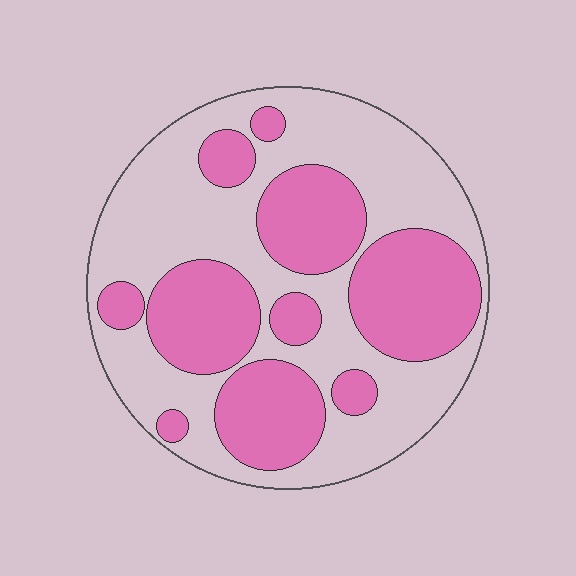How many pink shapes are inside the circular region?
10.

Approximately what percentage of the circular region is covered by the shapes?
Approximately 40%.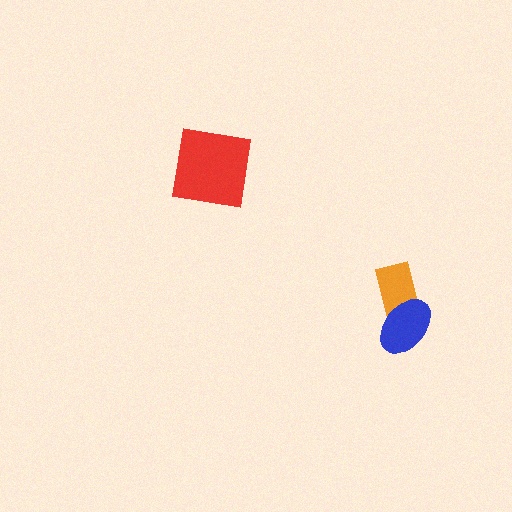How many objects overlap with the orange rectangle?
1 object overlaps with the orange rectangle.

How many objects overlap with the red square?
0 objects overlap with the red square.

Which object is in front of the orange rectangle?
The blue ellipse is in front of the orange rectangle.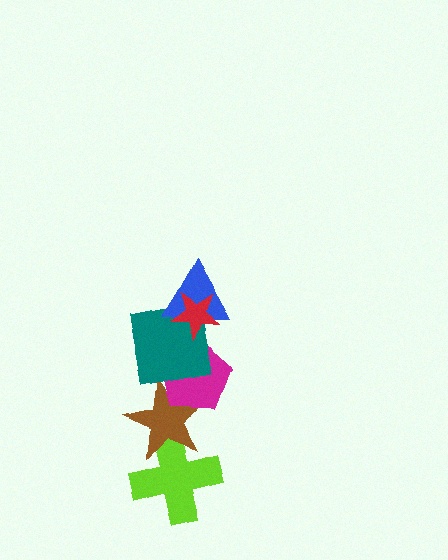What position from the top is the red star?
The red star is 1st from the top.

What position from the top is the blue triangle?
The blue triangle is 2nd from the top.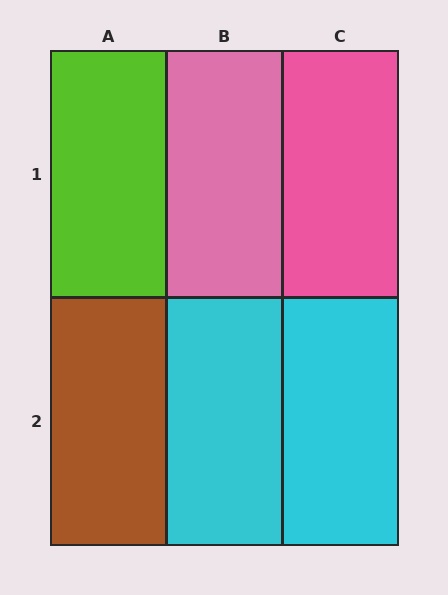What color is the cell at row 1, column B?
Pink.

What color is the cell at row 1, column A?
Lime.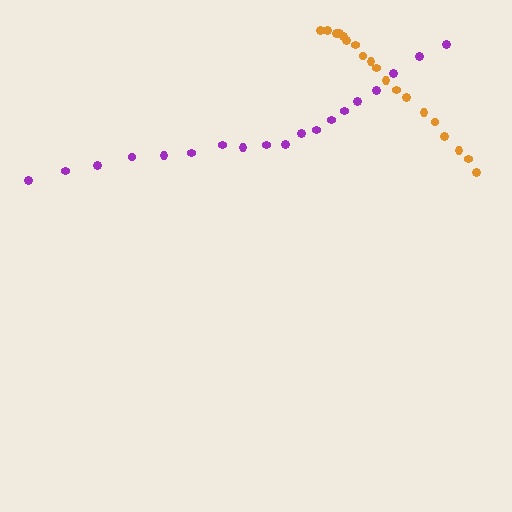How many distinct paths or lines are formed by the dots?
There are 2 distinct paths.